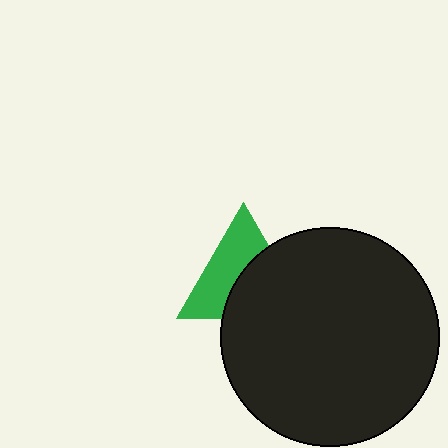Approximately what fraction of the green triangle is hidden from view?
Roughly 48% of the green triangle is hidden behind the black circle.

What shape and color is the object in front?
The object in front is a black circle.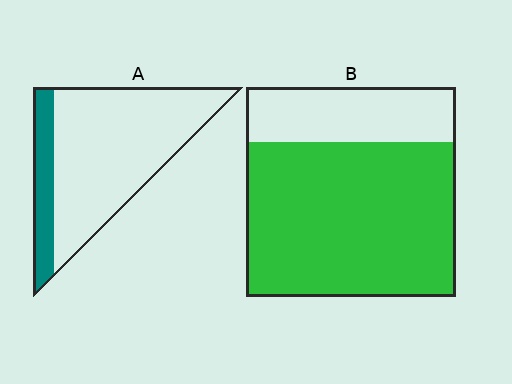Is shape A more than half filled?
No.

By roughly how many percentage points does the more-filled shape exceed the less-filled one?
By roughly 55 percentage points (B over A).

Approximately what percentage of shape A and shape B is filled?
A is approximately 20% and B is approximately 75%.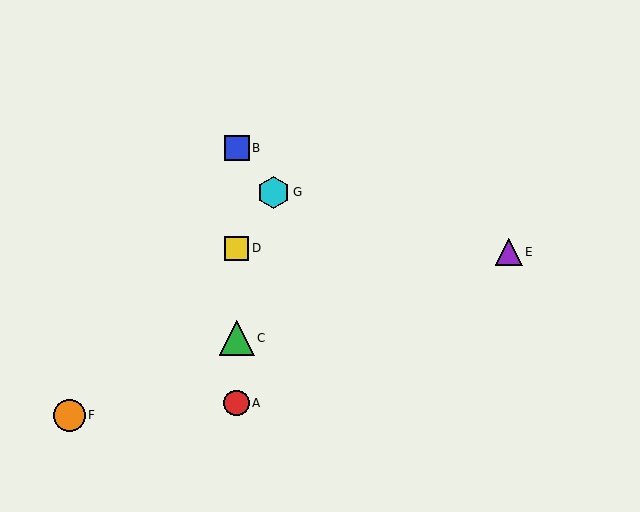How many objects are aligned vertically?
4 objects (A, B, C, D) are aligned vertically.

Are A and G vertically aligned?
No, A is at x≈237 and G is at x≈274.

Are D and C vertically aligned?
Yes, both are at x≈237.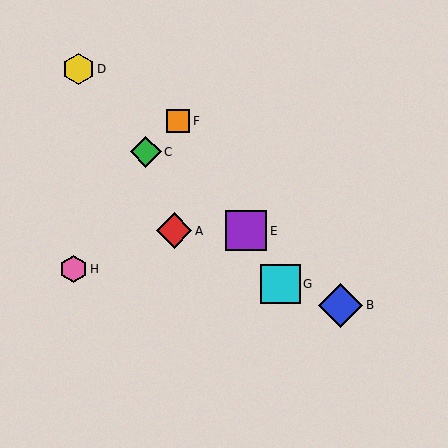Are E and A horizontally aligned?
Yes, both are at y≈231.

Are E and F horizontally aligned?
No, E is at y≈231 and F is at y≈121.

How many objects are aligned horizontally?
2 objects (A, E) are aligned horizontally.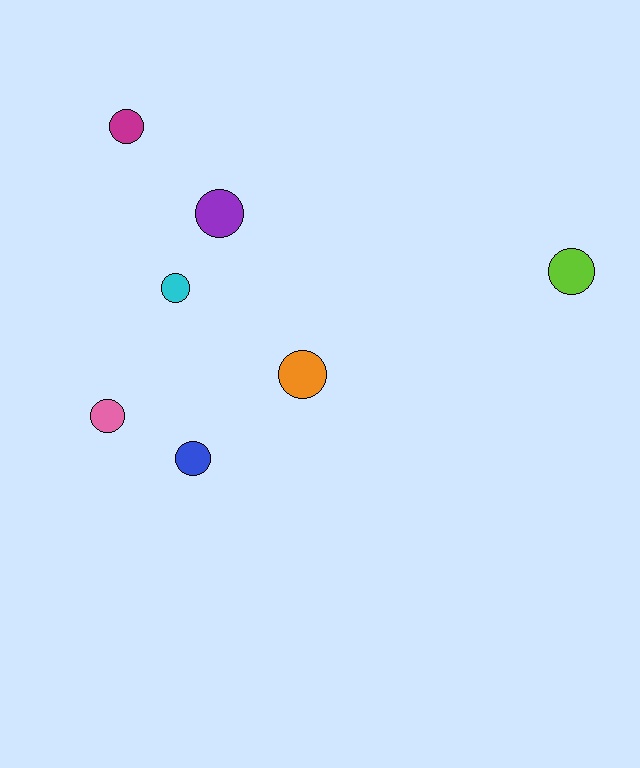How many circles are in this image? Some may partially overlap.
There are 7 circles.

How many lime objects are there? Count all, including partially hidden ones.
There is 1 lime object.